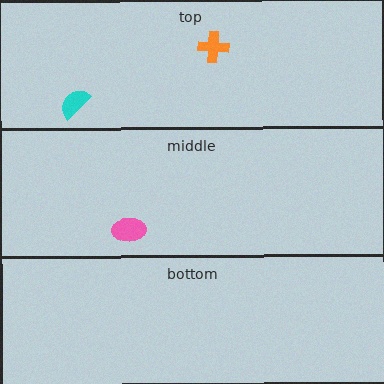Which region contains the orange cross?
The top region.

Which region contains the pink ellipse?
The middle region.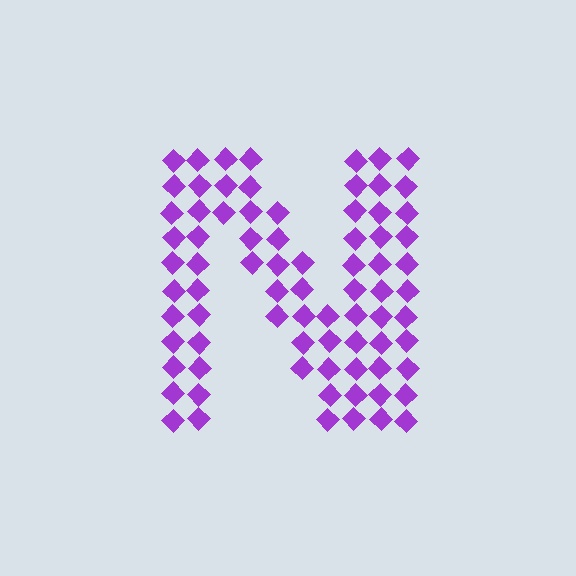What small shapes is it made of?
It is made of small diamonds.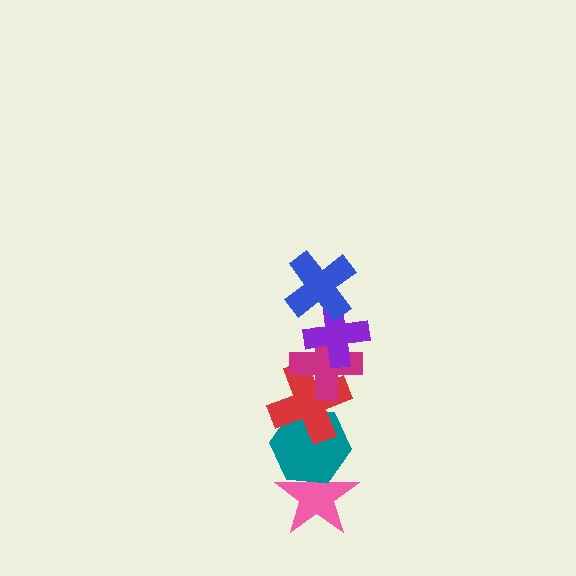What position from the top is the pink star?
The pink star is 6th from the top.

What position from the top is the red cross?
The red cross is 4th from the top.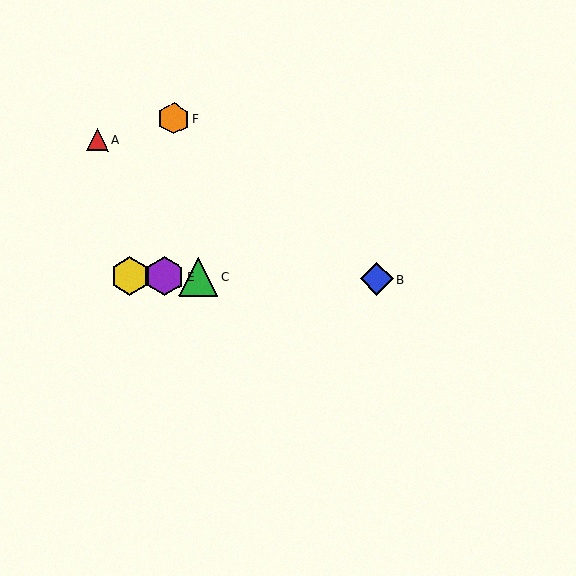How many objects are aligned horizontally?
4 objects (B, C, D, E) are aligned horizontally.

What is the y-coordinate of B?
Object B is at y≈279.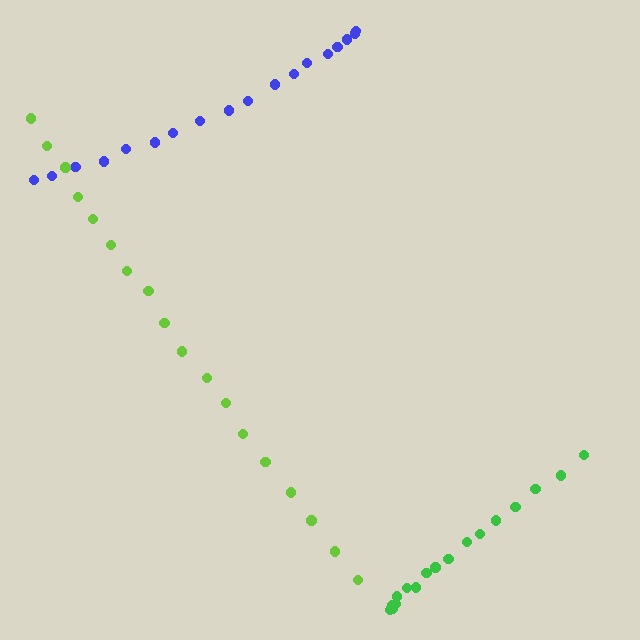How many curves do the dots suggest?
There are 3 distinct paths.